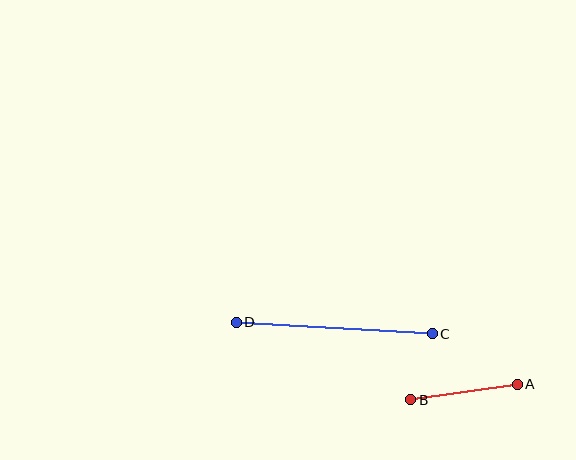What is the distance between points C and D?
The distance is approximately 196 pixels.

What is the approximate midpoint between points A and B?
The midpoint is at approximately (464, 392) pixels.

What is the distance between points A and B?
The distance is approximately 108 pixels.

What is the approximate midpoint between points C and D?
The midpoint is at approximately (334, 328) pixels.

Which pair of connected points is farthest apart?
Points C and D are farthest apart.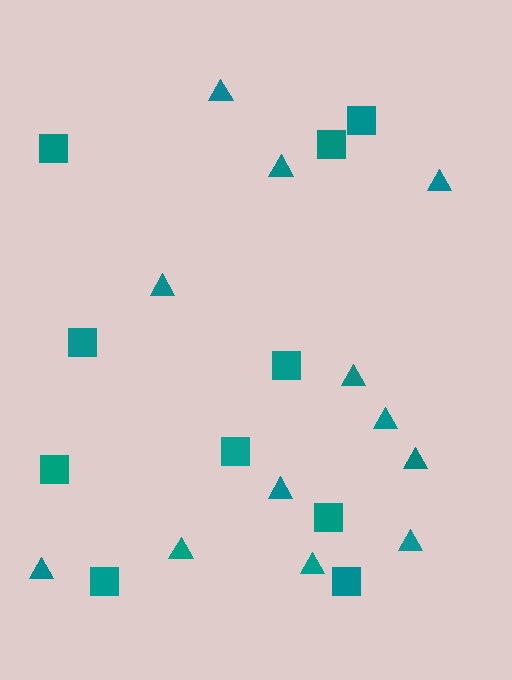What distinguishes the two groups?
There are 2 groups: one group of squares (10) and one group of triangles (12).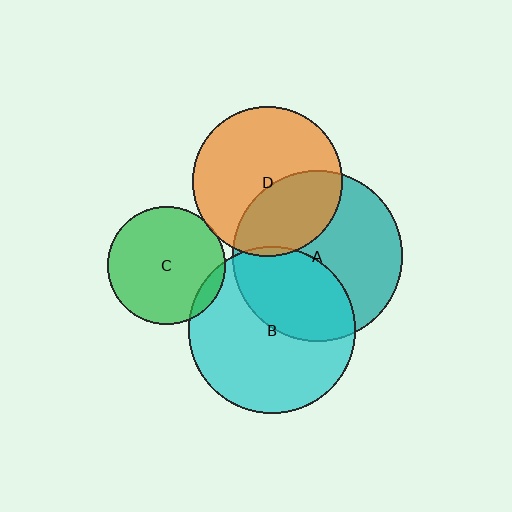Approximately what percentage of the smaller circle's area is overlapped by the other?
Approximately 10%.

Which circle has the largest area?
Circle A (teal).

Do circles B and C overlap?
Yes.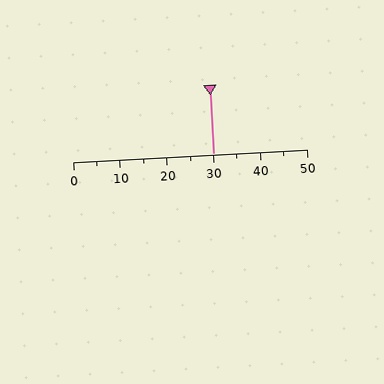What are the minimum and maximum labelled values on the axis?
The axis runs from 0 to 50.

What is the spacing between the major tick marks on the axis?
The major ticks are spaced 10 apart.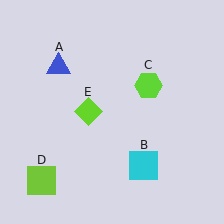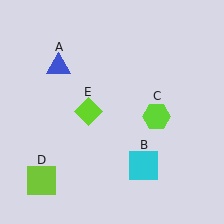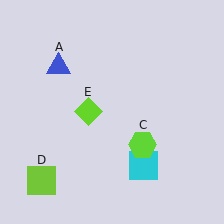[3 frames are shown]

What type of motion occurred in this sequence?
The lime hexagon (object C) rotated clockwise around the center of the scene.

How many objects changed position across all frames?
1 object changed position: lime hexagon (object C).